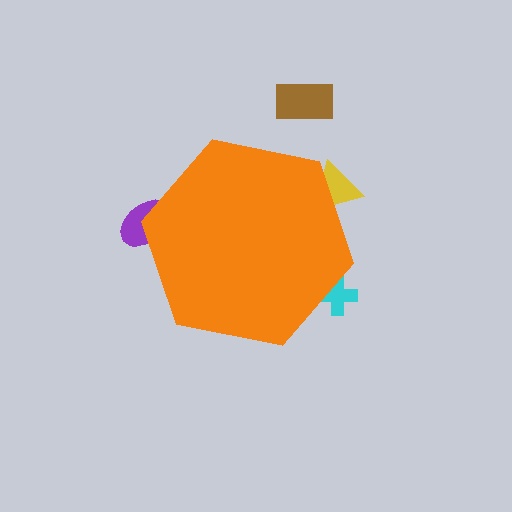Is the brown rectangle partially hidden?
No, the brown rectangle is fully visible.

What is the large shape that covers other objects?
An orange hexagon.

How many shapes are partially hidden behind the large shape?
3 shapes are partially hidden.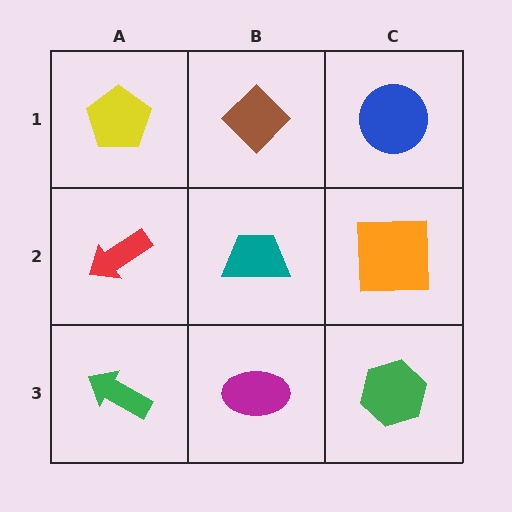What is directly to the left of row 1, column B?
A yellow pentagon.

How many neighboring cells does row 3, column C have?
2.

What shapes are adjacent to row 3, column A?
A red arrow (row 2, column A), a magenta ellipse (row 3, column B).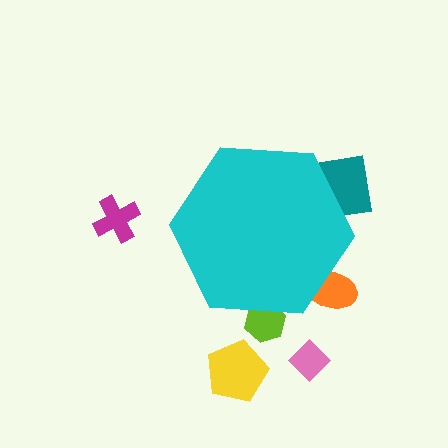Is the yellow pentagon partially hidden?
No, the yellow pentagon is fully visible.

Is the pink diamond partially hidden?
No, the pink diamond is fully visible.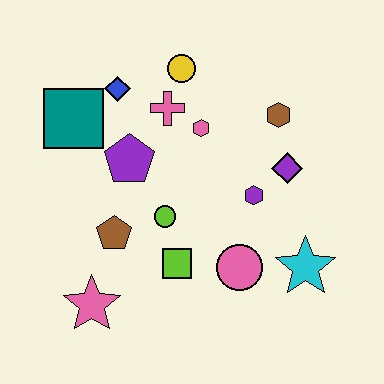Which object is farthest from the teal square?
The cyan star is farthest from the teal square.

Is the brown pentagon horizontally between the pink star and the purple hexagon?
Yes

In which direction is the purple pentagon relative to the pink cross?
The purple pentagon is below the pink cross.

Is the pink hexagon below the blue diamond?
Yes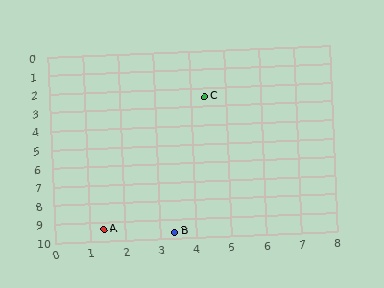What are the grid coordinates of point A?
Point A is at approximately (1.4, 9.4).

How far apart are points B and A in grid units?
Points B and A are about 2.0 grid units apart.